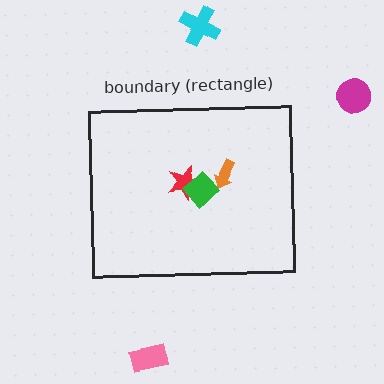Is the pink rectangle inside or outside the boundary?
Outside.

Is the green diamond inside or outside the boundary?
Inside.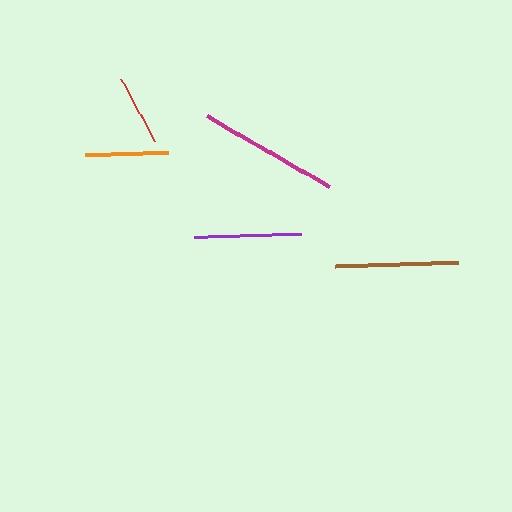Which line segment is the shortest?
The red line is the shortest at approximately 71 pixels.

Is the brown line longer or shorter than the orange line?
The brown line is longer than the orange line.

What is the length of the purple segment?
The purple segment is approximately 107 pixels long.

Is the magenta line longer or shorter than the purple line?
The magenta line is longer than the purple line.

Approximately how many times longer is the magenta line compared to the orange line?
The magenta line is approximately 1.7 times the length of the orange line.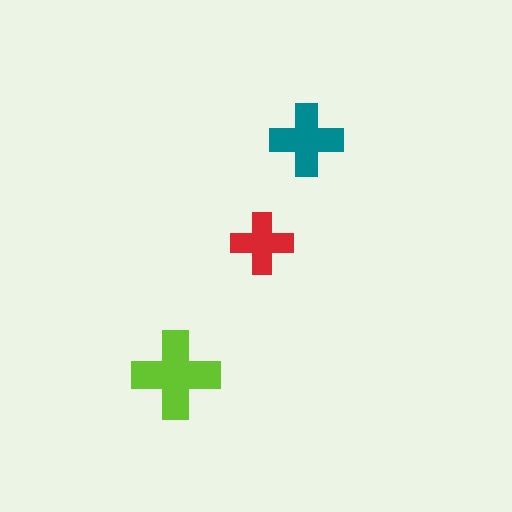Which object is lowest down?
The lime cross is bottommost.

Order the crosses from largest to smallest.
the lime one, the teal one, the red one.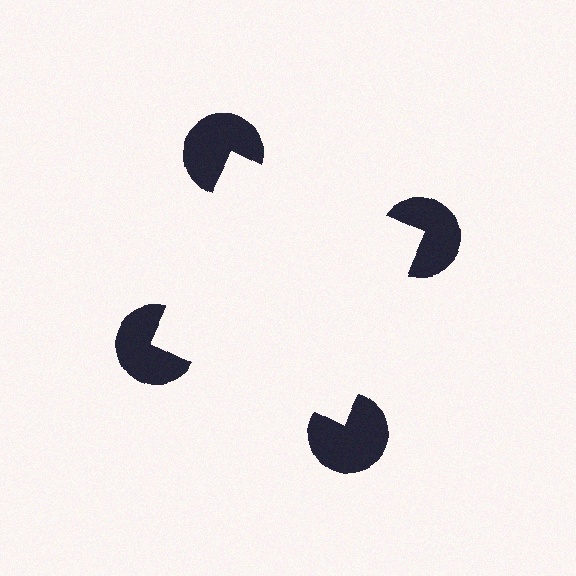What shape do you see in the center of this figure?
An illusory square — its edges are inferred from the aligned wedge cuts in the pac-man discs, not physically drawn.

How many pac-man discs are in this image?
There are 4 — one at each vertex of the illusory square.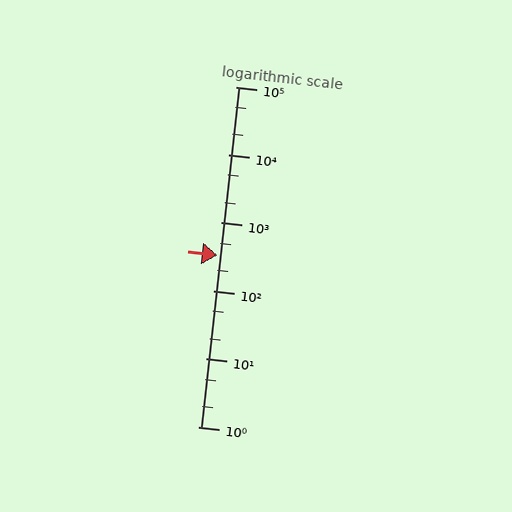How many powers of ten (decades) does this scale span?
The scale spans 5 decades, from 1 to 100000.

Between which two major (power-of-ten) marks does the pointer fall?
The pointer is between 100 and 1000.